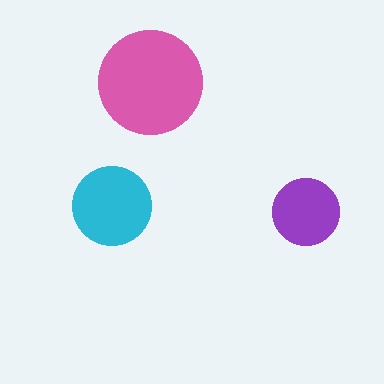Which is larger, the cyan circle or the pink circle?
The pink one.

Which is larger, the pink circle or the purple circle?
The pink one.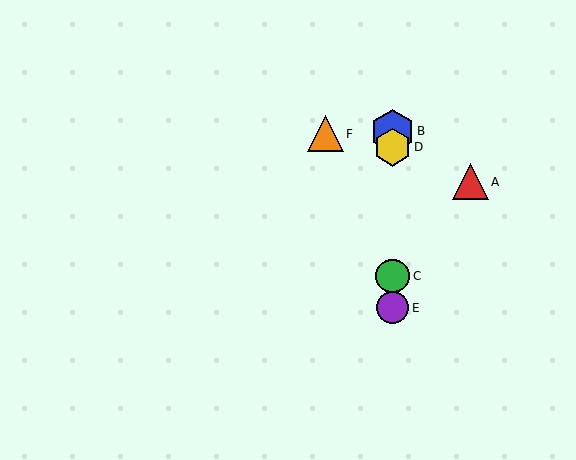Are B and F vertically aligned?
No, B is at x≈393 and F is at x≈325.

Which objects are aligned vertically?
Objects B, C, D, E are aligned vertically.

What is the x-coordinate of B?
Object B is at x≈393.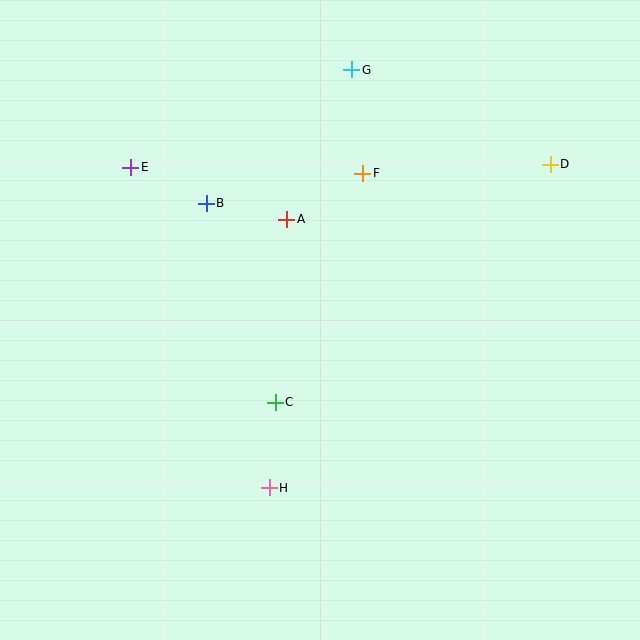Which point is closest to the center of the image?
Point C at (275, 402) is closest to the center.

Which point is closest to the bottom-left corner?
Point H is closest to the bottom-left corner.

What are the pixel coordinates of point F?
Point F is at (363, 173).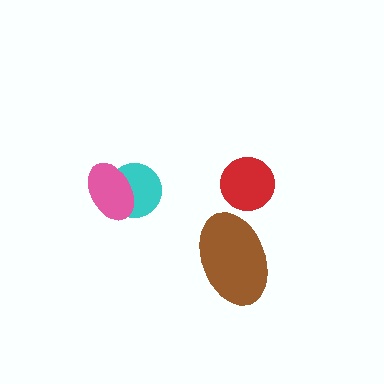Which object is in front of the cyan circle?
The pink ellipse is in front of the cyan circle.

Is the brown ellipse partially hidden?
No, no other shape covers it.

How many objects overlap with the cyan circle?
1 object overlaps with the cyan circle.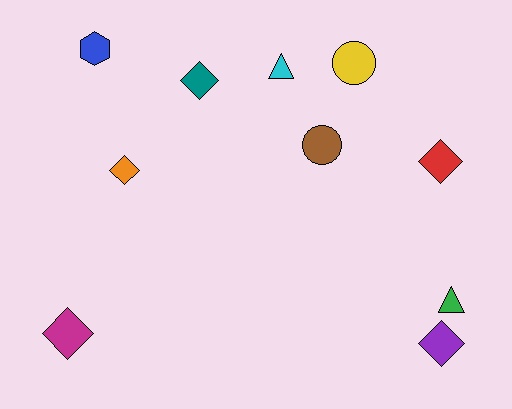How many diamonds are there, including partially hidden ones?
There are 5 diamonds.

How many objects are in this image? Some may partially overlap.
There are 10 objects.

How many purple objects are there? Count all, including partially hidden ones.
There is 1 purple object.